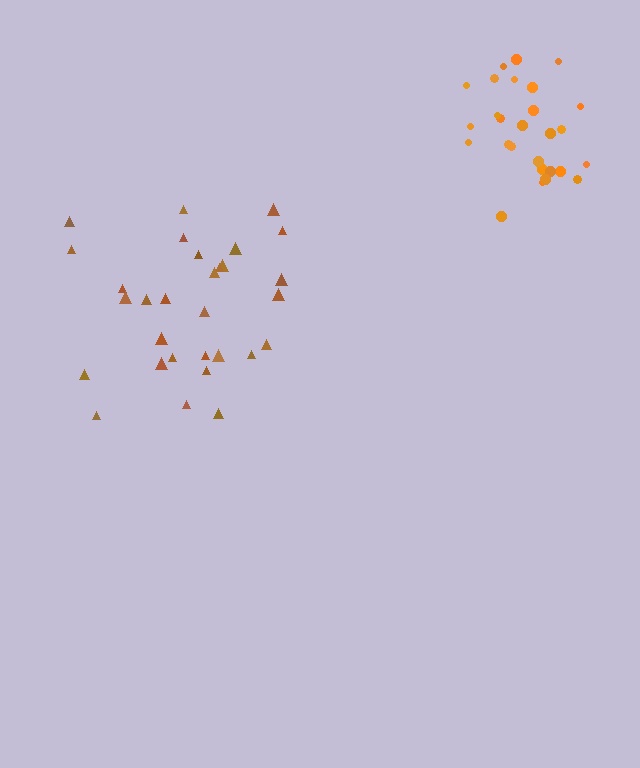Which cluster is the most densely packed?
Orange.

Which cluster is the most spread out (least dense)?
Brown.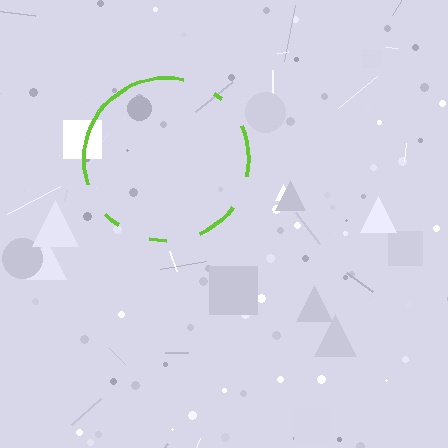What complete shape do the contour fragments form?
The contour fragments form a circle.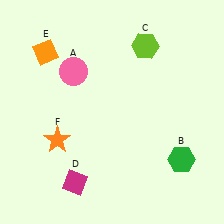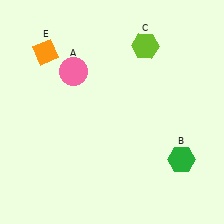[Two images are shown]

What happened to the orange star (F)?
The orange star (F) was removed in Image 2. It was in the bottom-left area of Image 1.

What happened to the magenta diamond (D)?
The magenta diamond (D) was removed in Image 2. It was in the bottom-left area of Image 1.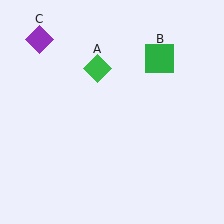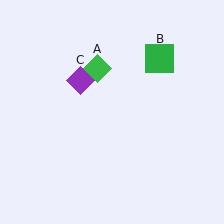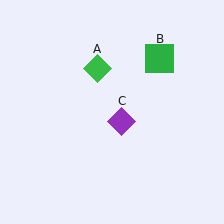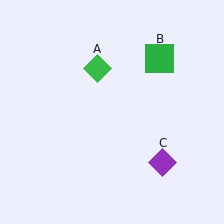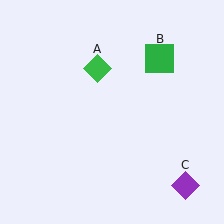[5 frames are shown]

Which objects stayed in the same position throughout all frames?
Green diamond (object A) and green square (object B) remained stationary.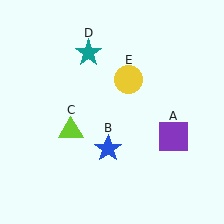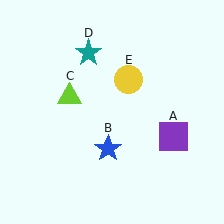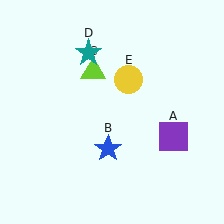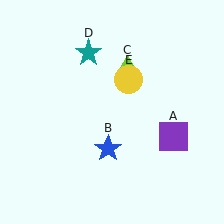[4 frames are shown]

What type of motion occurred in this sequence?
The lime triangle (object C) rotated clockwise around the center of the scene.